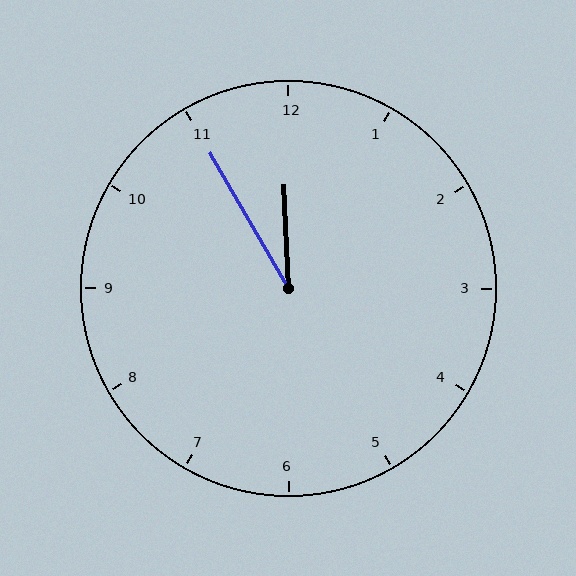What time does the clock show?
11:55.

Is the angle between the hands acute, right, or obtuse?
It is acute.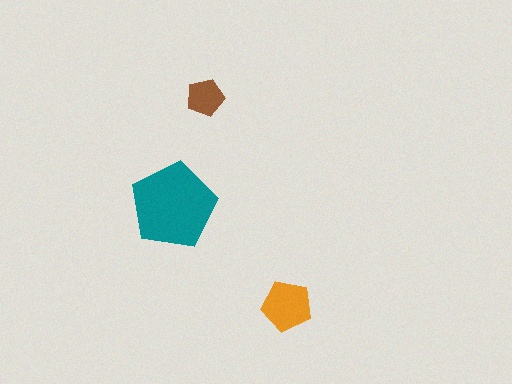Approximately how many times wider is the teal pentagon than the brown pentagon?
About 2.5 times wider.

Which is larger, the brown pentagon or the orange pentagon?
The orange one.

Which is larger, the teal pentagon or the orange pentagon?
The teal one.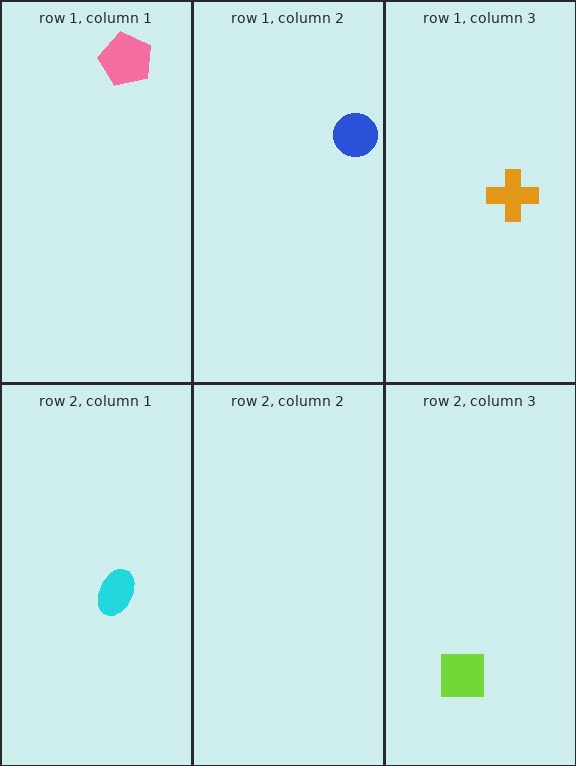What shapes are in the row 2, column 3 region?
The lime square.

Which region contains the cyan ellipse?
The row 2, column 1 region.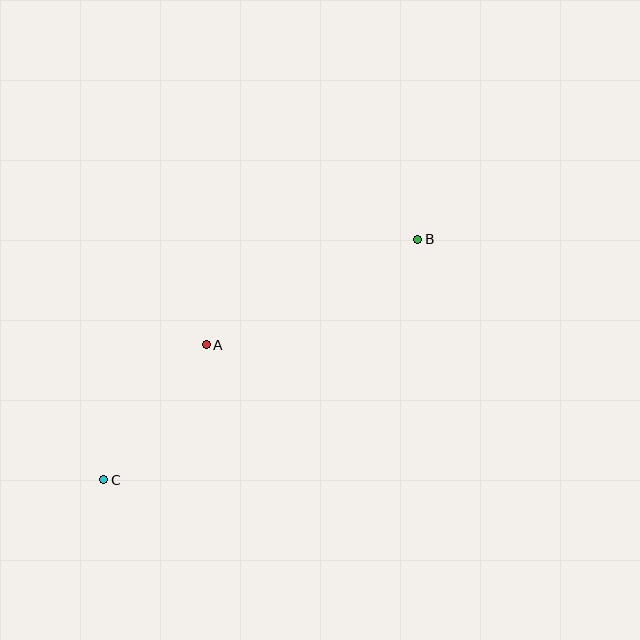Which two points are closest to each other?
Points A and C are closest to each other.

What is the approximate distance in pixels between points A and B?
The distance between A and B is approximately 236 pixels.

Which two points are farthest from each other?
Points B and C are farthest from each other.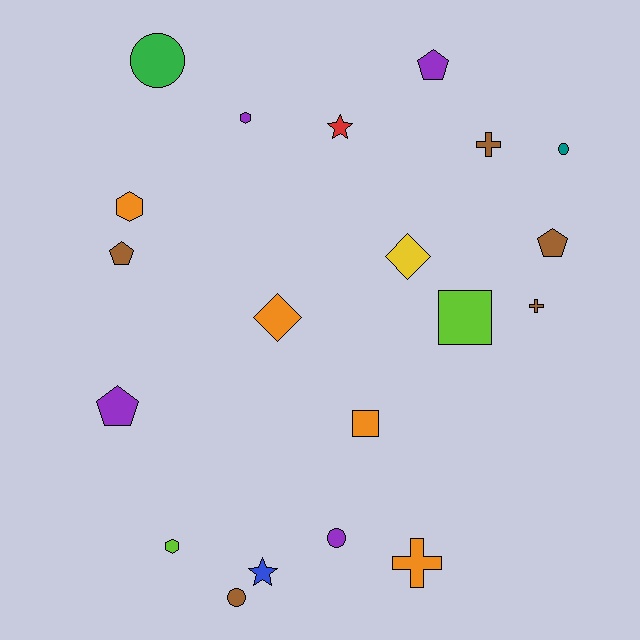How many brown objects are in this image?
There are 5 brown objects.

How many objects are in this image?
There are 20 objects.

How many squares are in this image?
There are 2 squares.